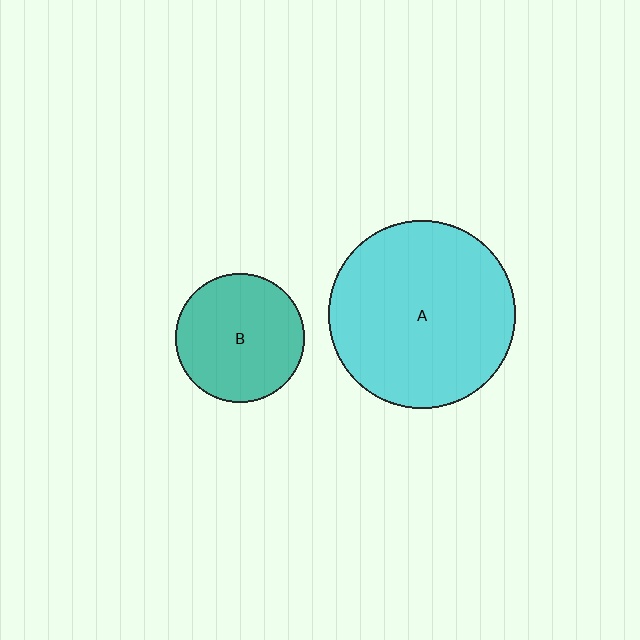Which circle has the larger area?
Circle A (cyan).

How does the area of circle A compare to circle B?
Approximately 2.1 times.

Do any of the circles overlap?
No, none of the circles overlap.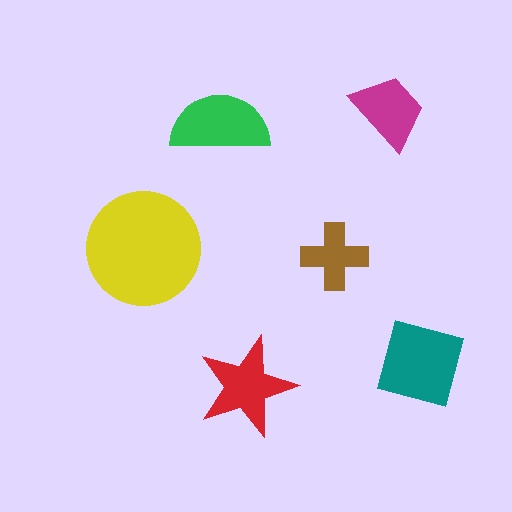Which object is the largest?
The yellow circle.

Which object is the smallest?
The brown cross.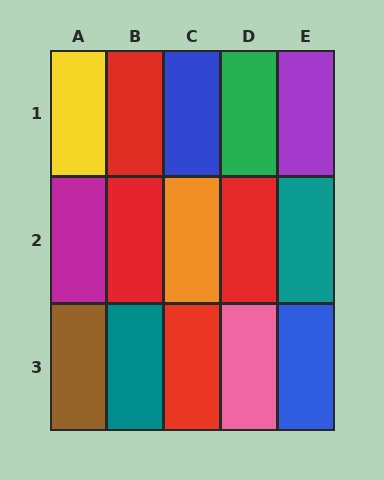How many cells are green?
1 cell is green.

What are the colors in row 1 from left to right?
Yellow, red, blue, green, purple.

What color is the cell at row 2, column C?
Orange.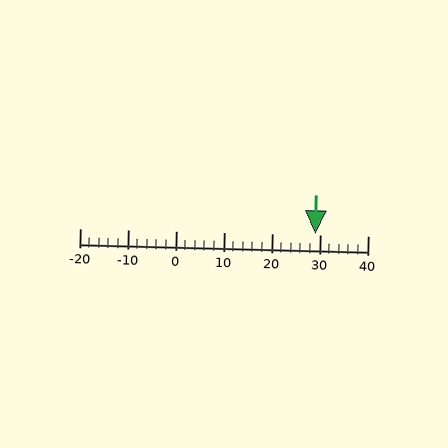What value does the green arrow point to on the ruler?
The green arrow points to approximately 29.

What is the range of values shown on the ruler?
The ruler shows values from -20 to 40.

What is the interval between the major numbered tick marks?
The major tick marks are spaced 10 units apart.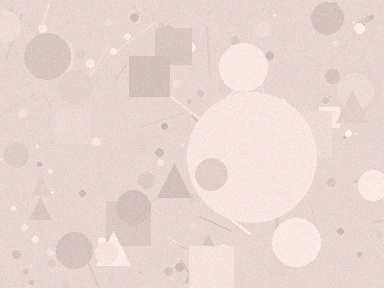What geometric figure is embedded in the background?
A circle is embedded in the background.